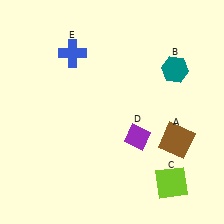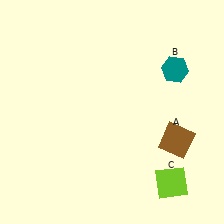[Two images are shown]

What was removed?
The blue cross (E), the purple diamond (D) were removed in Image 2.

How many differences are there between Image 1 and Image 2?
There are 2 differences between the two images.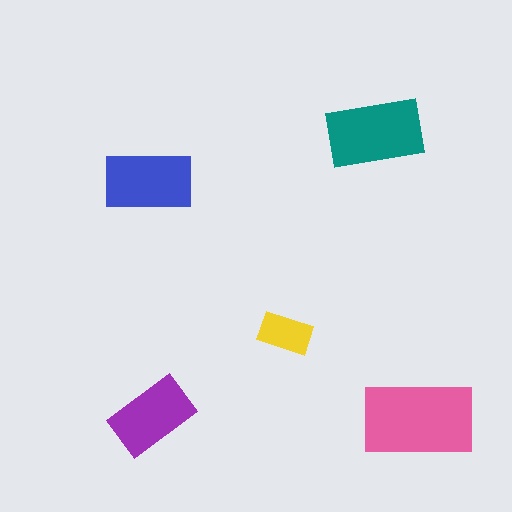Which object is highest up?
The teal rectangle is topmost.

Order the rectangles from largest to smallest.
the pink one, the teal one, the blue one, the purple one, the yellow one.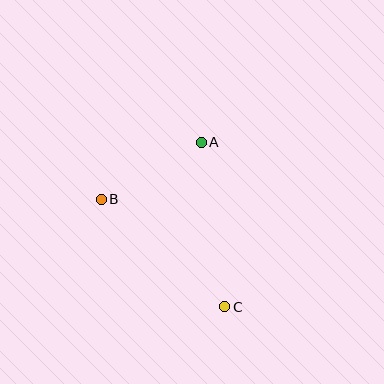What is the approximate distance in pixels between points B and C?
The distance between B and C is approximately 164 pixels.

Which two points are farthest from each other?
Points A and C are farthest from each other.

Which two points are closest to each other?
Points A and B are closest to each other.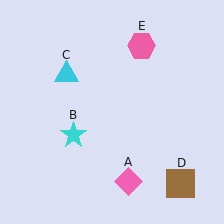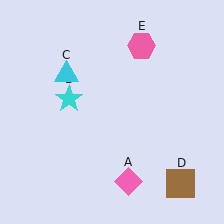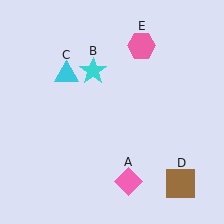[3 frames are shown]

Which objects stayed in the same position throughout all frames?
Pink diamond (object A) and cyan triangle (object C) and brown square (object D) and pink hexagon (object E) remained stationary.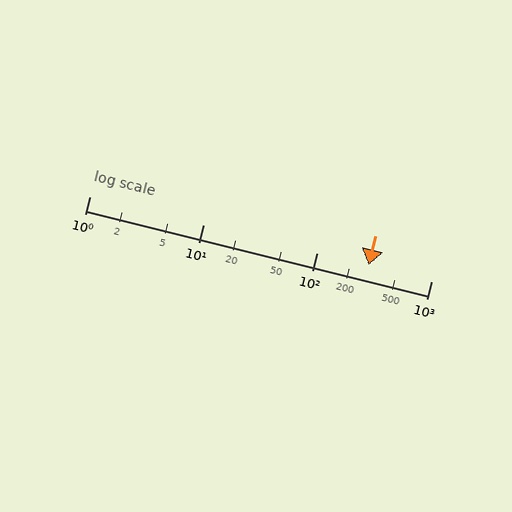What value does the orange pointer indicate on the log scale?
The pointer indicates approximately 280.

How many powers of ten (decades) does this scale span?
The scale spans 3 decades, from 1 to 1000.